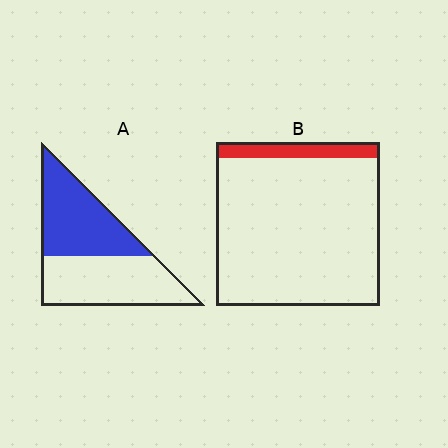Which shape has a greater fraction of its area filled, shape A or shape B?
Shape A.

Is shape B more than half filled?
No.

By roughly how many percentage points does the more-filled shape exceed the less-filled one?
By roughly 40 percentage points (A over B).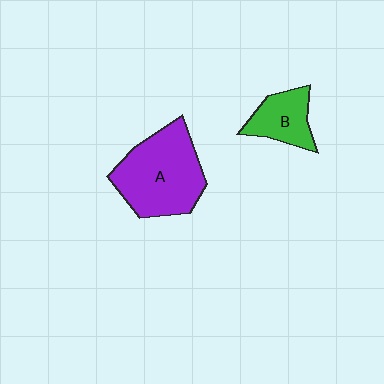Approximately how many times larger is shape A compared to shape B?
Approximately 2.1 times.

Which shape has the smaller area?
Shape B (green).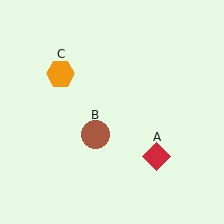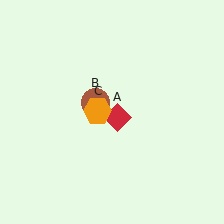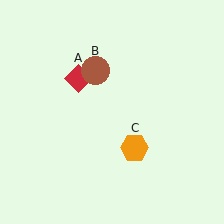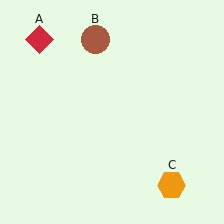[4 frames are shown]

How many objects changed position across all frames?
3 objects changed position: red diamond (object A), brown circle (object B), orange hexagon (object C).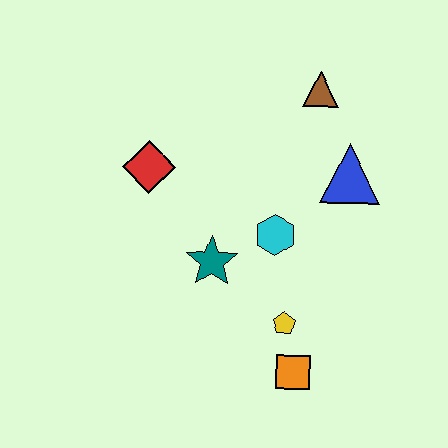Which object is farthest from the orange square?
The brown triangle is farthest from the orange square.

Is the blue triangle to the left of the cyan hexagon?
No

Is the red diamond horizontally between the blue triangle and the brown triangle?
No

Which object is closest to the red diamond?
The teal star is closest to the red diamond.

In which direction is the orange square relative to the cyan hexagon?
The orange square is below the cyan hexagon.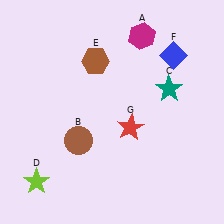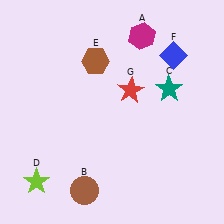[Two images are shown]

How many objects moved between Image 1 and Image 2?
2 objects moved between the two images.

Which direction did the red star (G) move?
The red star (G) moved up.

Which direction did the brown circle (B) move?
The brown circle (B) moved down.